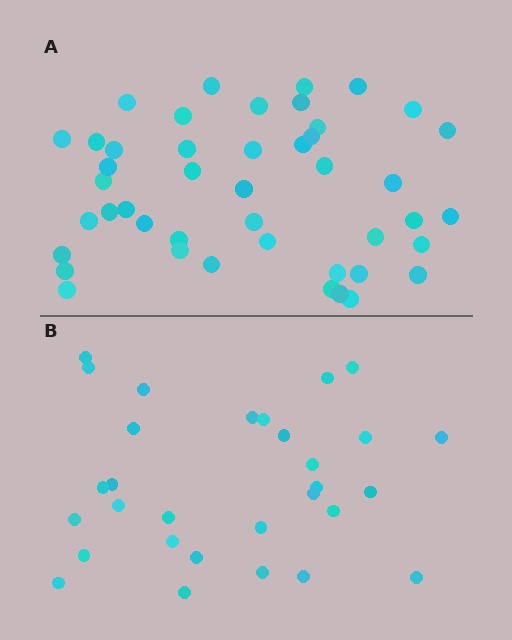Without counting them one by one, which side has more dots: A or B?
Region A (the top region) has more dots.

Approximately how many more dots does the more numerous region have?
Region A has approximately 15 more dots than region B.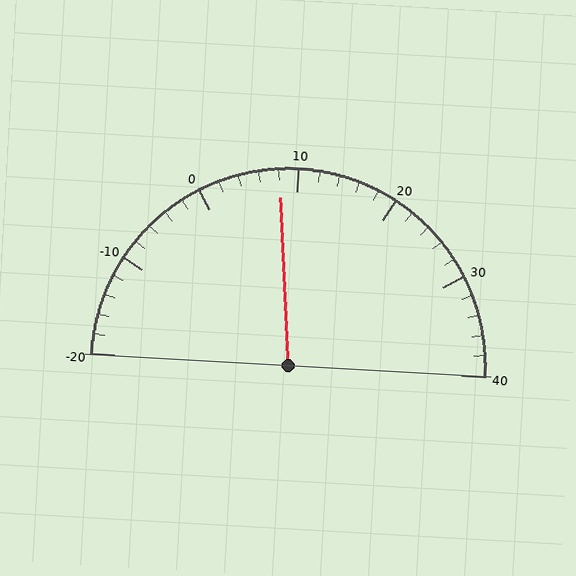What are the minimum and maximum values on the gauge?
The gauge ranges from -20 to 40.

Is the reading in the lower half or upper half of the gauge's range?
The reading is in the lower half of the range (-20 to 40).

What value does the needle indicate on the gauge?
The needle indicates approximately 8.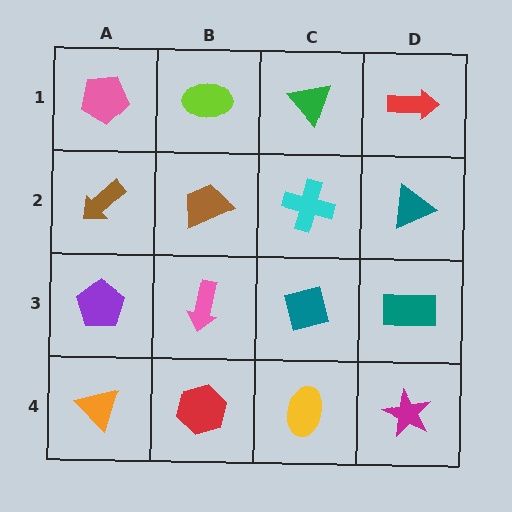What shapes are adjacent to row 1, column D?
A teal triangle (row 2, column D), a green triangle (row 1, column C).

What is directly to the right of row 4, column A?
A red hexagon.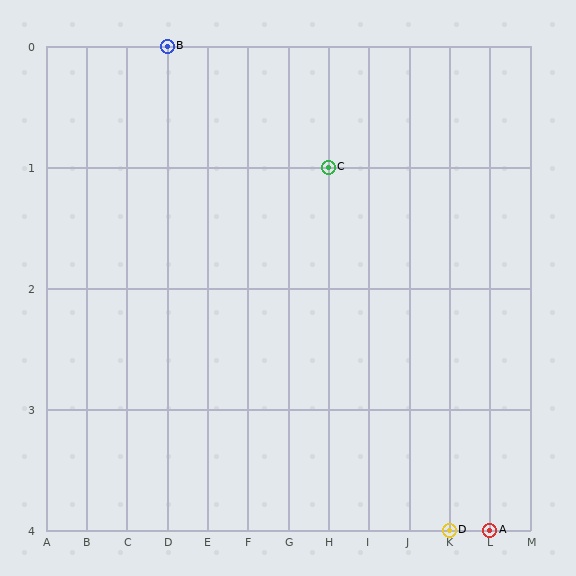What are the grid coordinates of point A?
Point A is at grid coordinates (L, 4).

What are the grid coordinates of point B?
Point B is at grid coordinates (D, 0).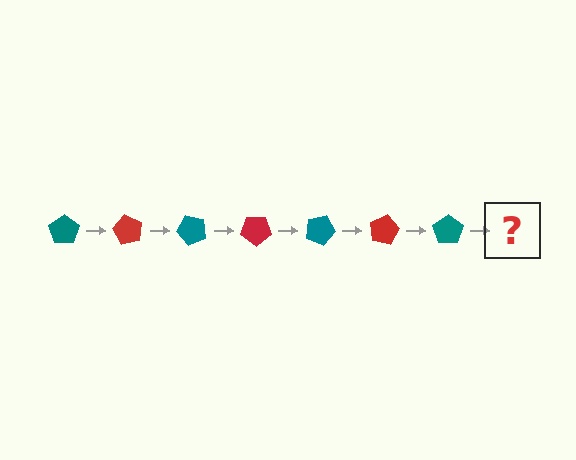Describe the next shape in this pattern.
It should be a red pentagon, rotated 420 degrees from the start.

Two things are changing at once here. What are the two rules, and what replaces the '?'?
The two rules are that it rotates 60 degrees each step and the color cycles through teal and red. The '?' should be a red pentagon, rotated 420 degrees from the start.